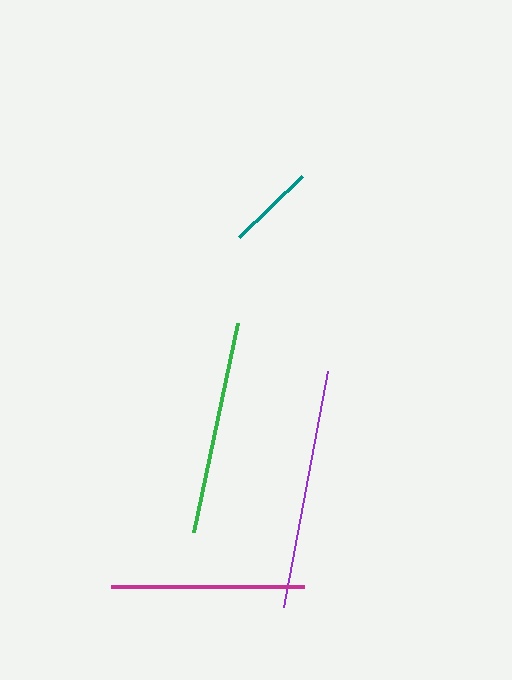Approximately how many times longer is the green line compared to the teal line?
The green line is approximately 2.4 times the length of the teal line.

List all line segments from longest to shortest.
From longest to shortest: purple, green, magenta, teal.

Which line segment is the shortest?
The teal line is the shortest at approximately 88 pixels.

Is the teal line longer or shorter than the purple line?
The purple line is longer than the teal line.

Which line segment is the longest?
The purple line is the longest at approximately 240 pixels.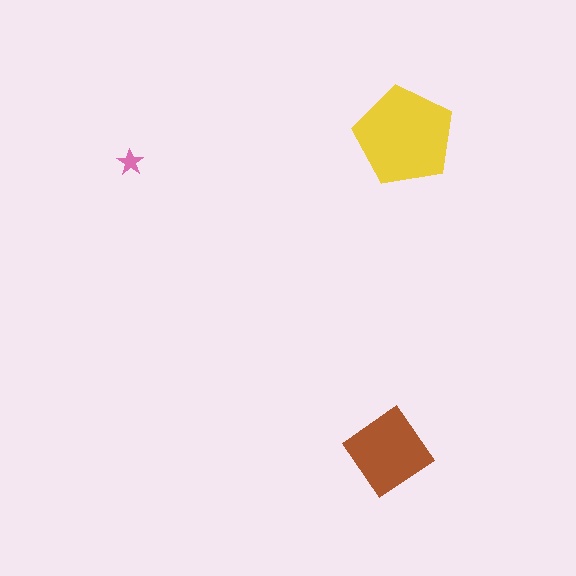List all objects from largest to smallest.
The yellow pentagon, the brown diamond, the pink star.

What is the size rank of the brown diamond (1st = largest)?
2nd.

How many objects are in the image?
There are 3 objects in the image.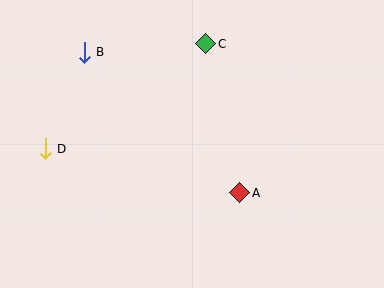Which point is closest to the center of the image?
Point A at (240, 193) is closest to the center.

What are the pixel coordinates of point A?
Point A is at (240, 193).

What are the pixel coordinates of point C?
Point C is at (206, 44).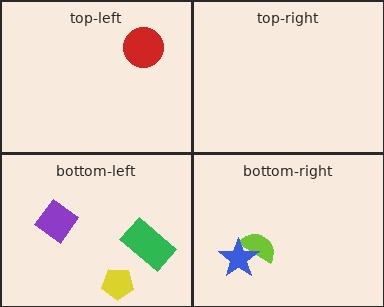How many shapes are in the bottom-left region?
3.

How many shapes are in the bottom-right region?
2.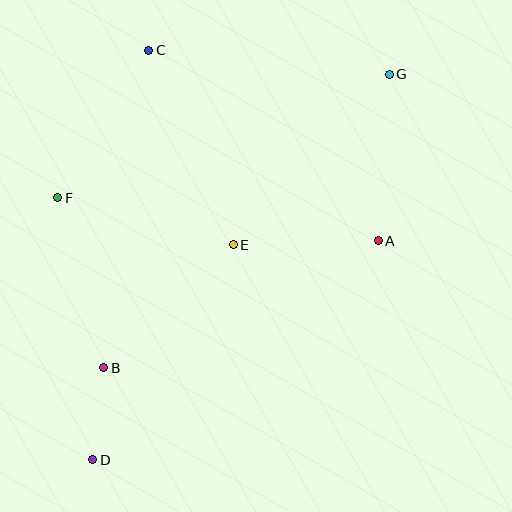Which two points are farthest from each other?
Points D and G are farthest from each other.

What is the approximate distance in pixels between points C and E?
The distance between C and E is approximately 212 pixels.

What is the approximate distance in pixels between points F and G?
The distance between F and G is approximately 354 pixels.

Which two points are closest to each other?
Points B and D are closest to each other.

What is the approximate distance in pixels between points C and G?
The distance between C and G is approximately 241 pixels.